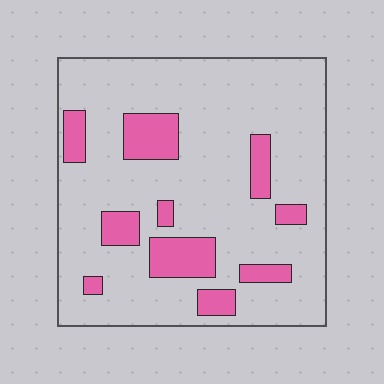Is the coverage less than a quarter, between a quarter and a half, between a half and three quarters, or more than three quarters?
Less than a quarter.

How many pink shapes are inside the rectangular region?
10.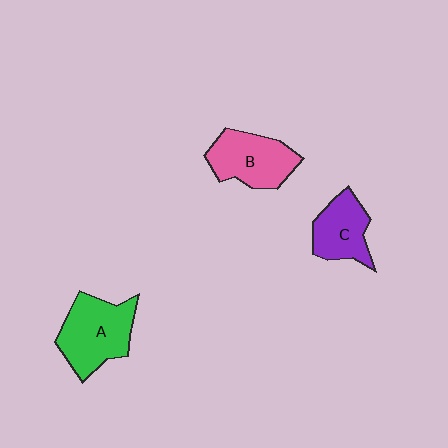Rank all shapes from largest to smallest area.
From largest to smallest: A (green), B (pink), C (purple).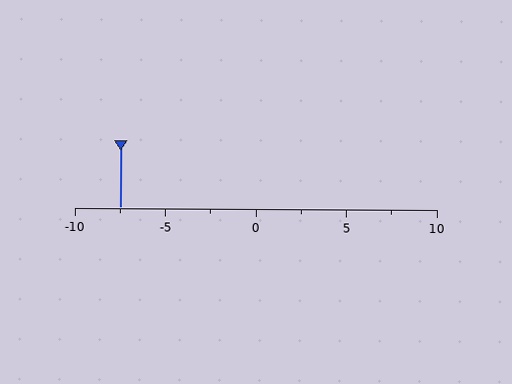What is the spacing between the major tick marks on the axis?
The major ticks are spaced 5 apart.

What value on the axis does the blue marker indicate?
The marker indicates approximately -7.5.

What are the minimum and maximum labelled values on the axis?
The axis runs from -10 to 10.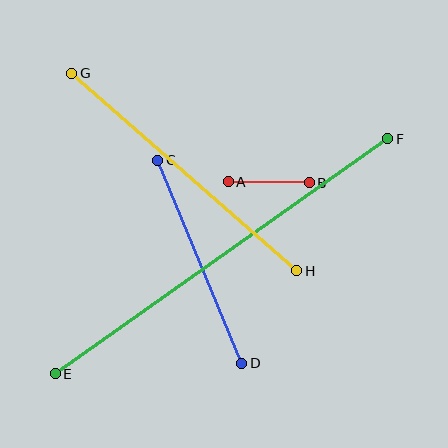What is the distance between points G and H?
The distance is approximately 299 pixels.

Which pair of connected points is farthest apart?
Points E and F are farthest apart.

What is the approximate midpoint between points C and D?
The midpoint is at approximately (200, 262) pixels.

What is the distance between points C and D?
The distance is approximately 220 pixels.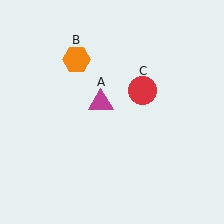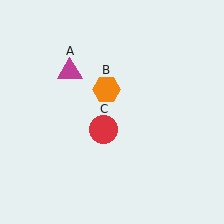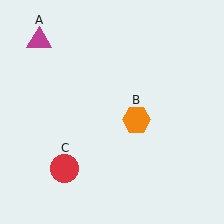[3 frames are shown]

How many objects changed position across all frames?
3 objects changed position: magenta triangle (object A), orange hexagon (object B), red circle (object C).